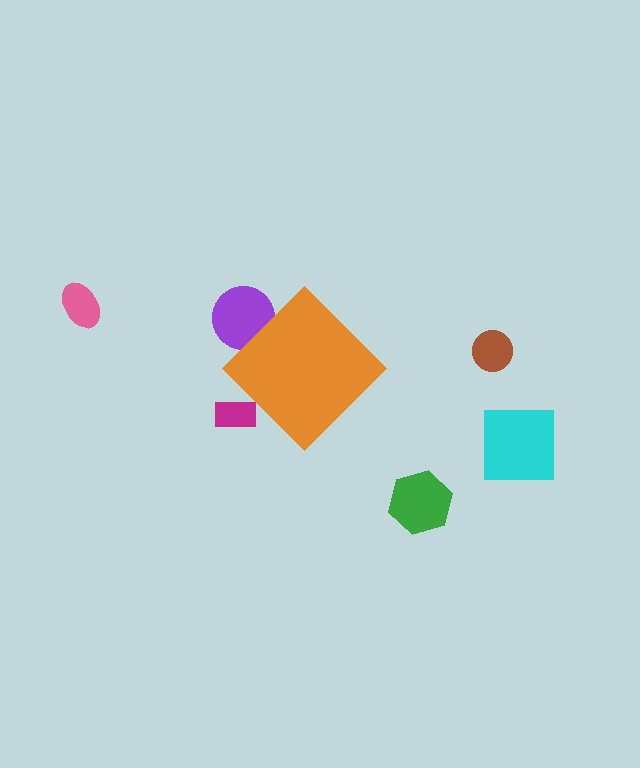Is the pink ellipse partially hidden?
No, the pink ellipse is fully visible.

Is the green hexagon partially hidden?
No, the green hexagon is fully visible.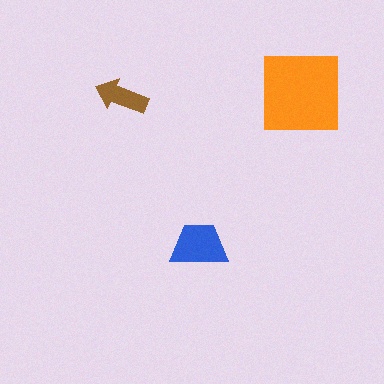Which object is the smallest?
The brown arrow.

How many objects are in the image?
There are 3 objects in the image.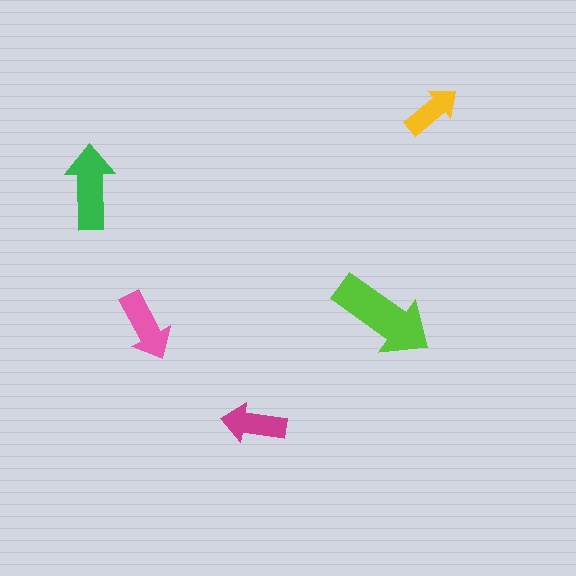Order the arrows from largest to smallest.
the lime one, the green one, the pink one, the magenta one, the yellow one.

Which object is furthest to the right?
The yellow arrow is rightmost.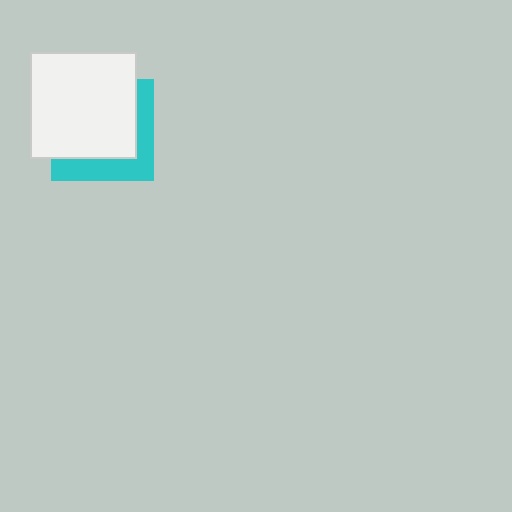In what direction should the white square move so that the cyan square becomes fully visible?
The white square should move toward the upper-left. That is the shortest direction to clear the overlap and leave the cyan square fully visible.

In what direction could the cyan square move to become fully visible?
The cyan square could move toward the lower-right. That would shift it out from behind the white square entirely.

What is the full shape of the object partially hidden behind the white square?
The partially hidden object is a cyan square.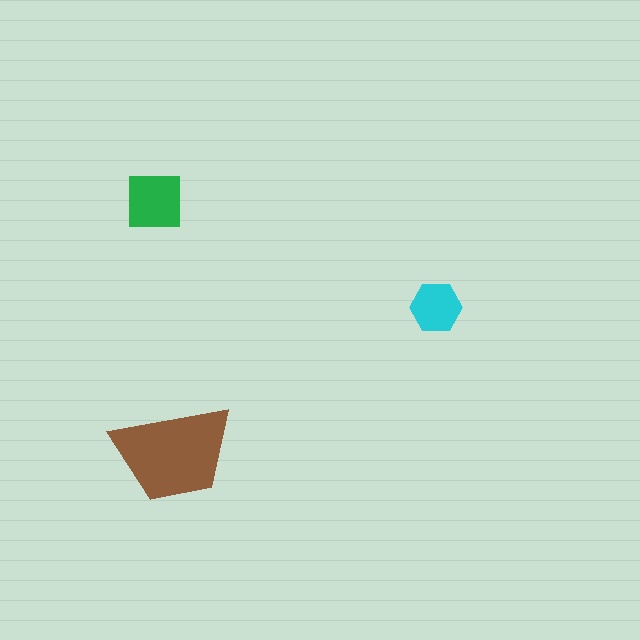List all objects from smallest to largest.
The cyan hexagon, the green square, the brown trapezoid.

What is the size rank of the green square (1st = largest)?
2nd.